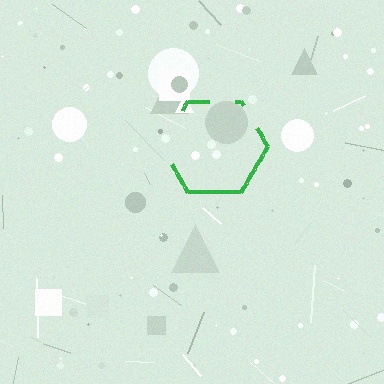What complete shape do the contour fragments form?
The contour fragments form a hexagon.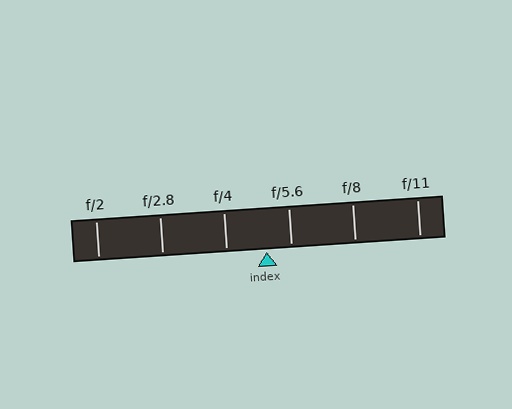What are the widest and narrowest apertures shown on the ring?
The widest aperture shown is f/2 and the narrowest is f/11.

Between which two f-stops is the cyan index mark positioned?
The index mark is between f/4 and f/5.6.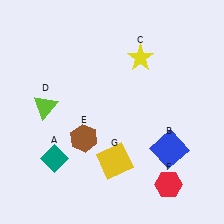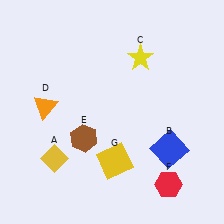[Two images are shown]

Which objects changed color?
A changed from teal to yellow. D changed from lime to orange.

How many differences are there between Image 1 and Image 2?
There are 2 differences between the two images.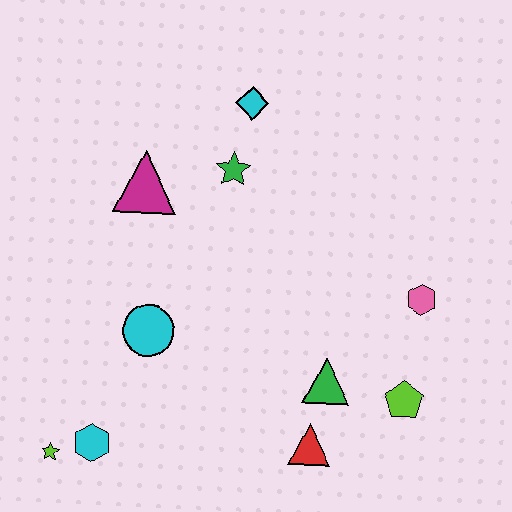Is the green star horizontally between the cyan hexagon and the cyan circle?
No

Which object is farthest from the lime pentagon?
The lime star is farthest from the lime pentagon.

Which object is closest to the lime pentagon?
The green triangle is closest to the lime pentagon.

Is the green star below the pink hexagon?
No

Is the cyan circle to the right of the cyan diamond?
No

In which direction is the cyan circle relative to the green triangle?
The cyan circle is to the left of the green triangle.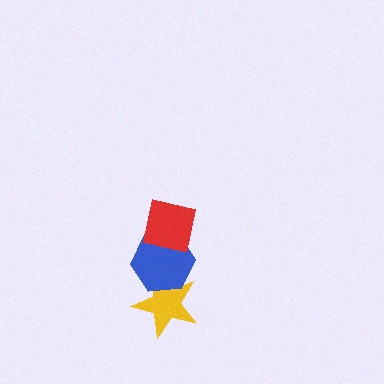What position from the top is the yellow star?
The yellow star is 3rd from the top.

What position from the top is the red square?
The red square is 1st from the top.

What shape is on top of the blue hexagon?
The red square is on top of the blue hexagon.